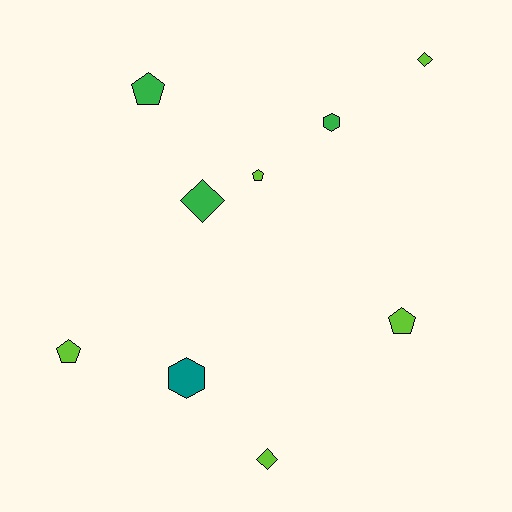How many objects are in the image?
There are 9 objects.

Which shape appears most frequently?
Pentagon, with 4 objects.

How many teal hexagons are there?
There is 1 teal hexagon.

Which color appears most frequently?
Lime, with 5 objects.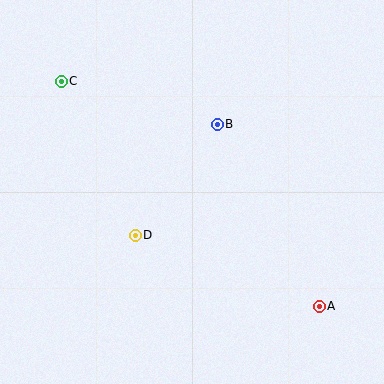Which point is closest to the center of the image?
Point D at (135, 235) is closest to the center.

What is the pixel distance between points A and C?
The distance between A and C is 342 pixels.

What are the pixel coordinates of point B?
Point B is at (217, 124).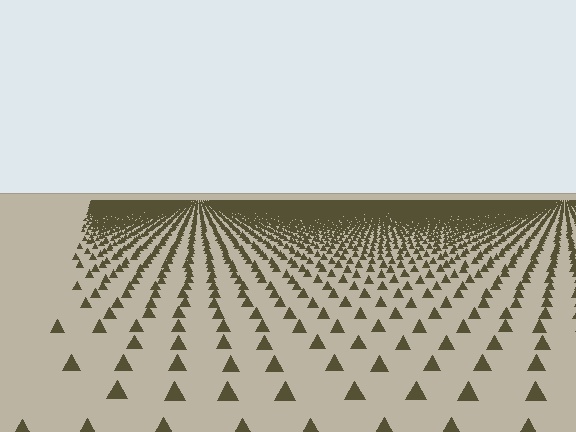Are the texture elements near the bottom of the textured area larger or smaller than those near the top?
Larger. Near the bottom, elements are closer to the viewer and appear at a bigger on-screen size.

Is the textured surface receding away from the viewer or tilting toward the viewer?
The surface is receding away from the viewer. Texture elements get smaller and denser toward the top.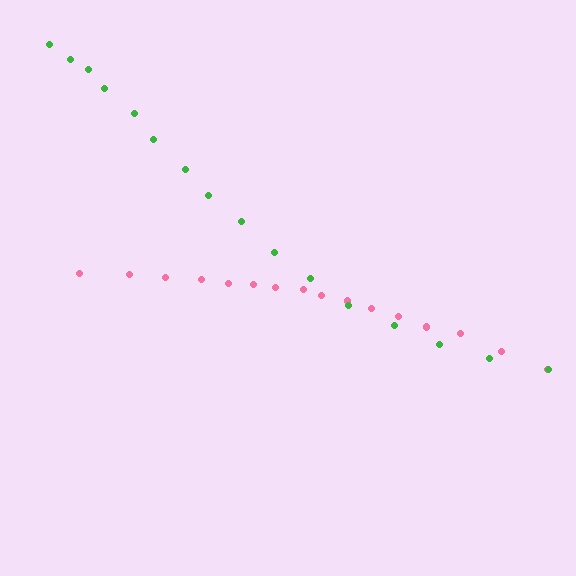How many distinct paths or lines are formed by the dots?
There are 2 distinct paths.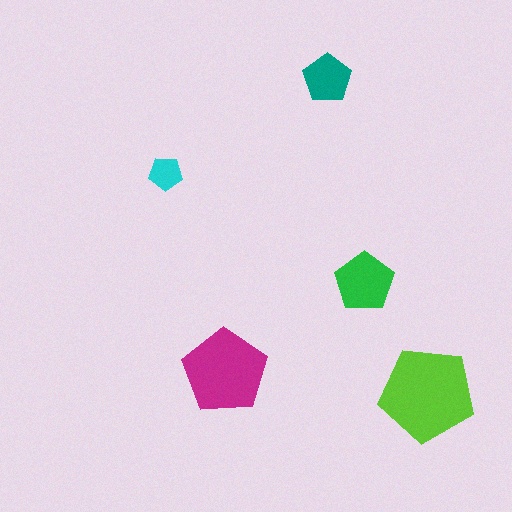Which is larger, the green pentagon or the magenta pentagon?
The magenta one.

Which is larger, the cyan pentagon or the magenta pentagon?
The magenta one.